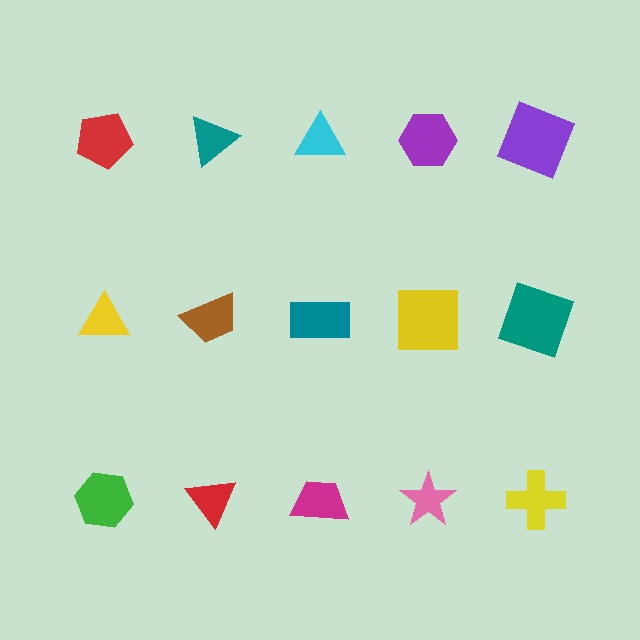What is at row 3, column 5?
A yellow cross.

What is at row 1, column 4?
A purple hexagon.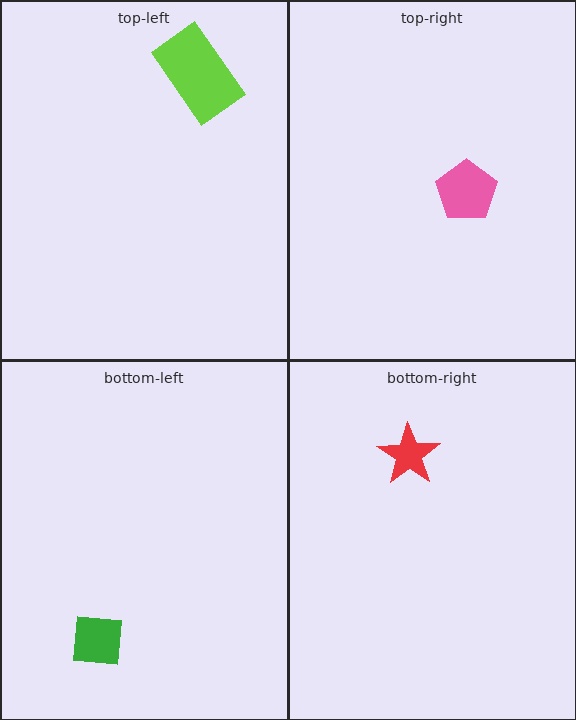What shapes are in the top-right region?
The pink pentagon.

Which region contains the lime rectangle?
The top-left region.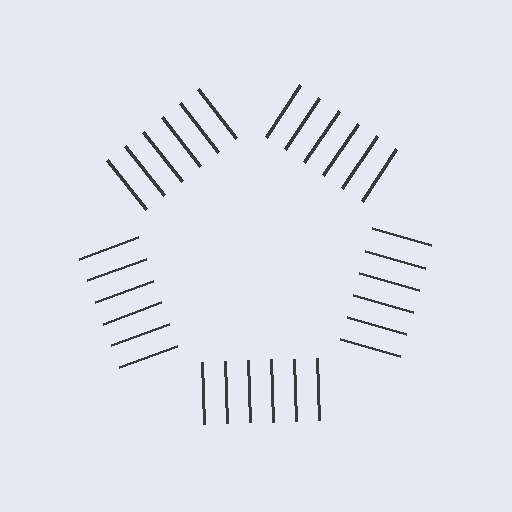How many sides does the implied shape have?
5 sides — the line-ends trace a pentagon.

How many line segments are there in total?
30 — 6 along each of the 5 edges.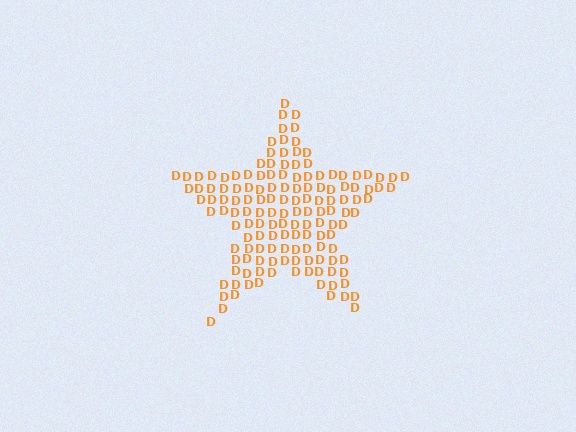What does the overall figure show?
The overall figure shows a star.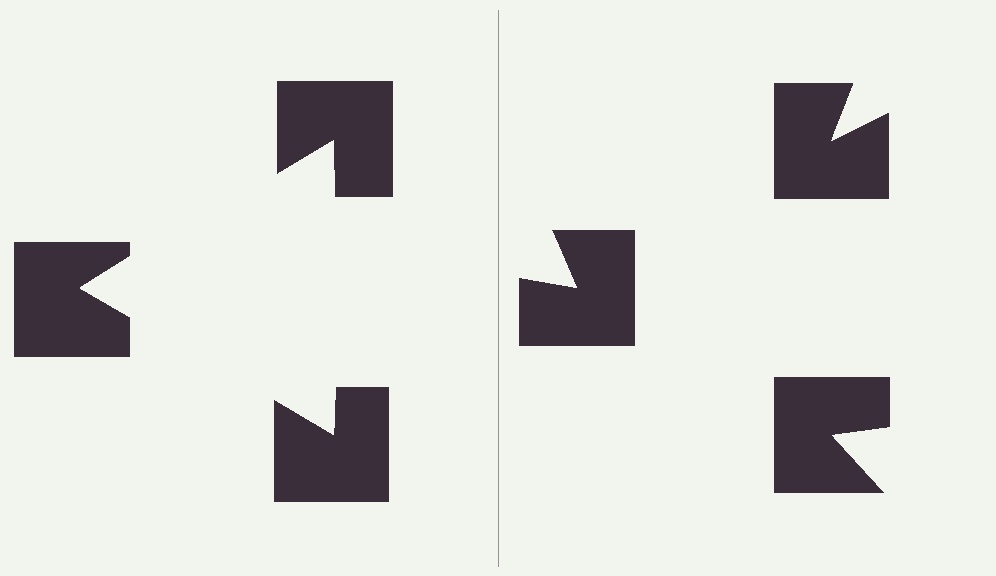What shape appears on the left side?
An illusory triangle.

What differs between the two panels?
The notched squares are positioned identically on both sides; only the wedge orientations differ. On the left they align to a triangle; on the right they are misaligned.